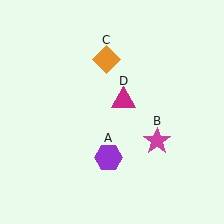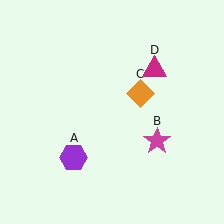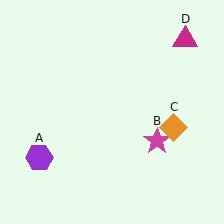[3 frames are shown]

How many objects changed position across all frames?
3 objects changed position: purple hexagon (object A), orange diamond (object C), magenta triangle (object D).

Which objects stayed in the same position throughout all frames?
Magenta star (object B) remained stationary.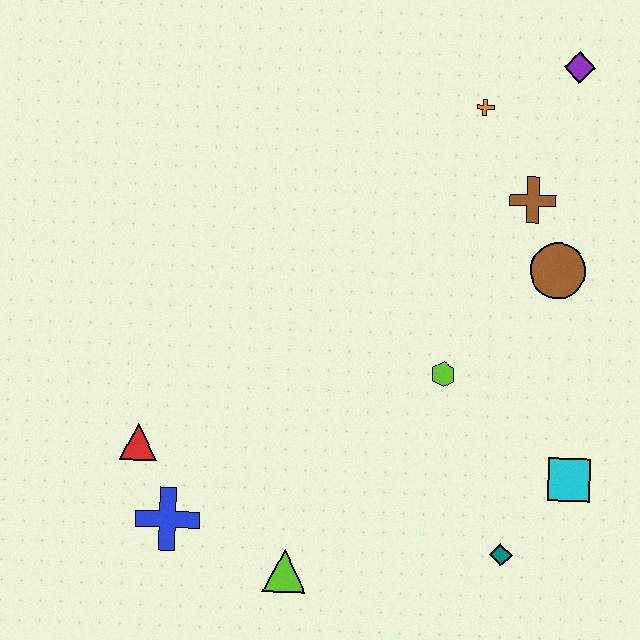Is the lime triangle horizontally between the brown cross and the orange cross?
No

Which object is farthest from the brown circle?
The blue cross is farthest from the brown circle.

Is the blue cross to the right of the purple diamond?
No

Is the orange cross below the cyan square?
No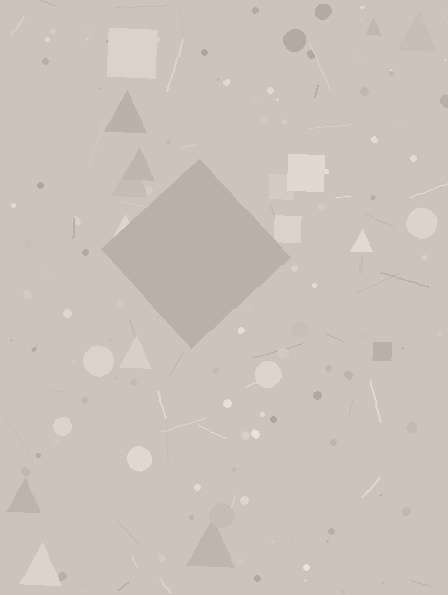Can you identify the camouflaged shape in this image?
The camouflaged shape is a diamond.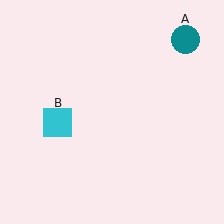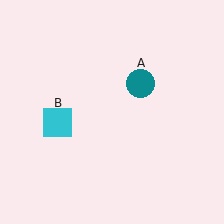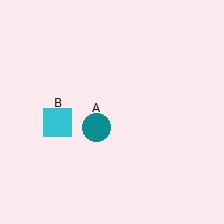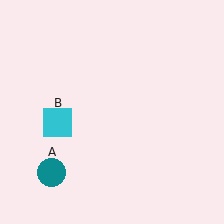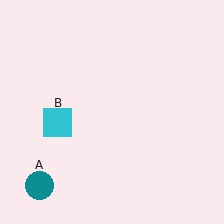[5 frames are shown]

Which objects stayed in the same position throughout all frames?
Cyan square (object B) remained stationary.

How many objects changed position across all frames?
1 object changed position: teal circle (object A).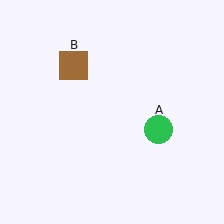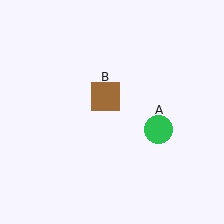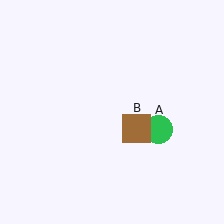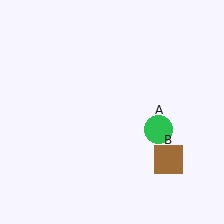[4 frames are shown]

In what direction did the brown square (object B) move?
The brown square (object B) moved down and to the right.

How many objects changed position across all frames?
1 object changed position: brown square (object B).